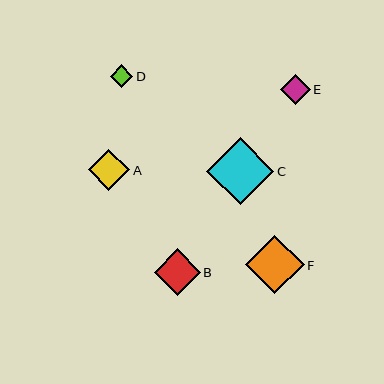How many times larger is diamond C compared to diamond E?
Diamond C is approximately 2.3 times the size of diamond E.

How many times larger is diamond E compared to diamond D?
Diamond E is approximately 1.3 times the size of diamond D.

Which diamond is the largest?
Diamond C is the largest with a size of approximately 67 pixels.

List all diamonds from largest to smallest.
From largest to smallest: C, F, B, A, E, D.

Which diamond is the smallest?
Diamond D is the smallest with a size of approximately 22 pixels.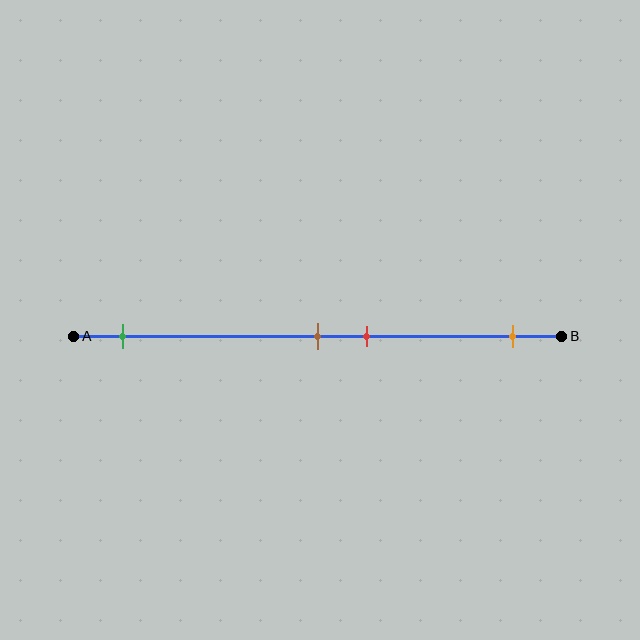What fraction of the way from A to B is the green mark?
The green mark is approximately 10% (0.1) of the way from A to B.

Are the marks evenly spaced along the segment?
No, the marks are not evenly spaced.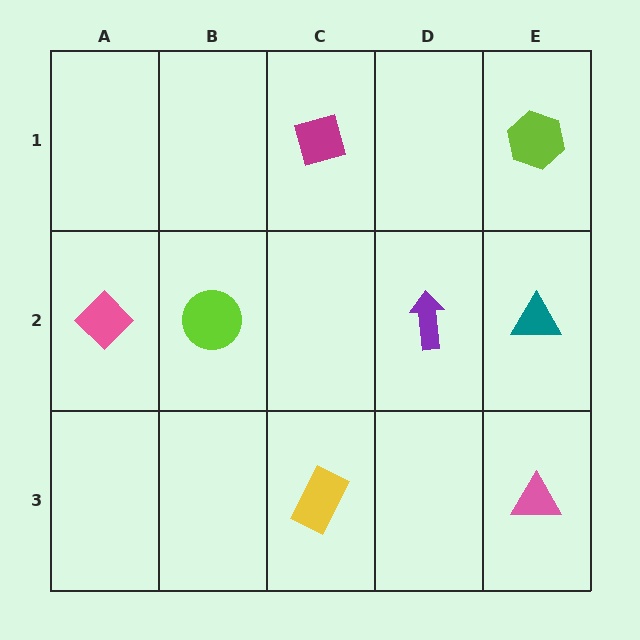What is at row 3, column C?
A yellow rectangle.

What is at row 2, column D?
A purple arrow.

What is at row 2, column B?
A lime circle.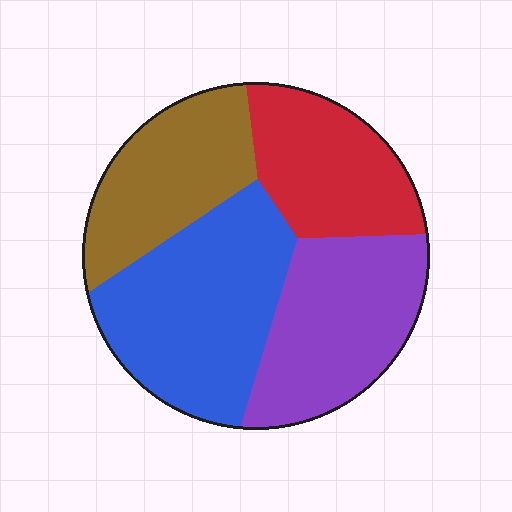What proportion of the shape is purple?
Purple takes up about one quarter (1/4) of the shape.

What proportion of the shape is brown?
Brown takes up about one fifth (1/5) of the shape.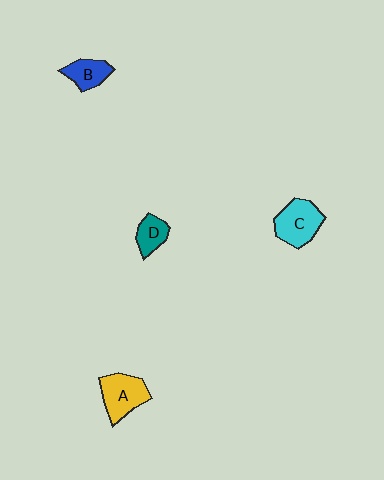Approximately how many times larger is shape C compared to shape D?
Approximately 1.7 times.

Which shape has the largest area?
Shape C (cyan).